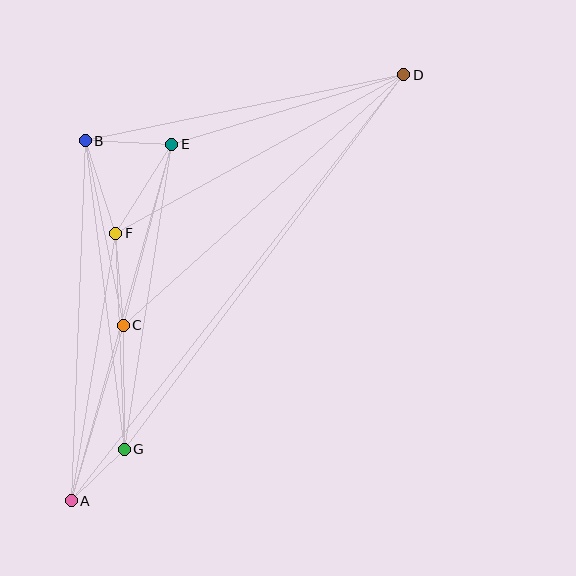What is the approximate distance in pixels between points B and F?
The distance between B and F is approximately 97 pixels.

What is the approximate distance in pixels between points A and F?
The distance between A and F is approximately 271 pixels.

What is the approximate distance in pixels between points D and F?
The distance between D and F is approximately 329 pixels.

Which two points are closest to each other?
Points A and G are closest to each other.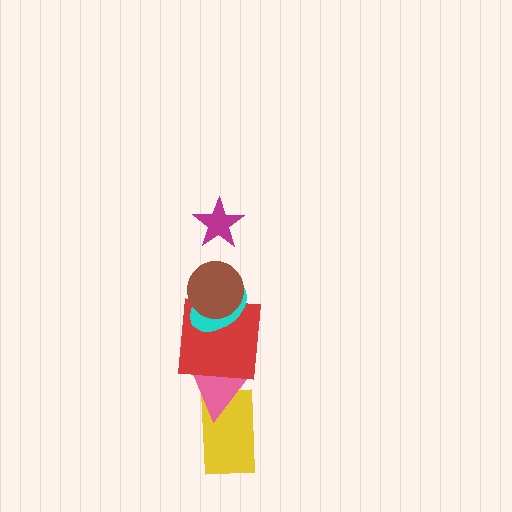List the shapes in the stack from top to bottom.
From top to bottom: the magenta star, the brown circle, the cyan ellipse, the red square, the pink triangle, the yellow rectangle.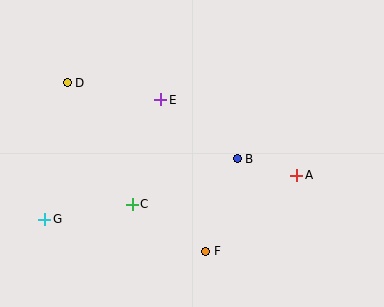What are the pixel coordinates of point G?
Point G is at (45, 219).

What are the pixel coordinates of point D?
Point D is at (67, 83).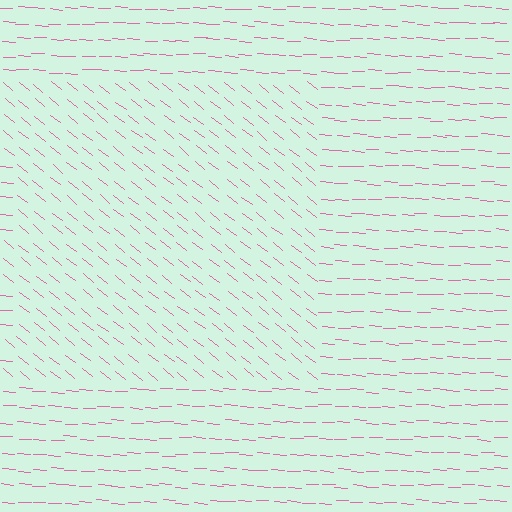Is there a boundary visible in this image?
Yes, there is a texture boundary formed by a change in line orientation.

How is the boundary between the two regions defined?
The boundary is defined purely by a change in line orientation (approximately 35 degrees difference). All lines are the same color and thickness.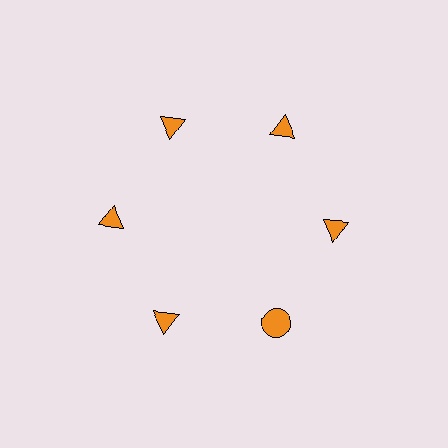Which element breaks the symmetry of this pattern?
The orange circle at roughly the 5 o'clock position breaks the symmetry. All other shapes are orange triangles.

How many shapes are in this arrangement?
There are 6 shapes arranged in a ring pattern.